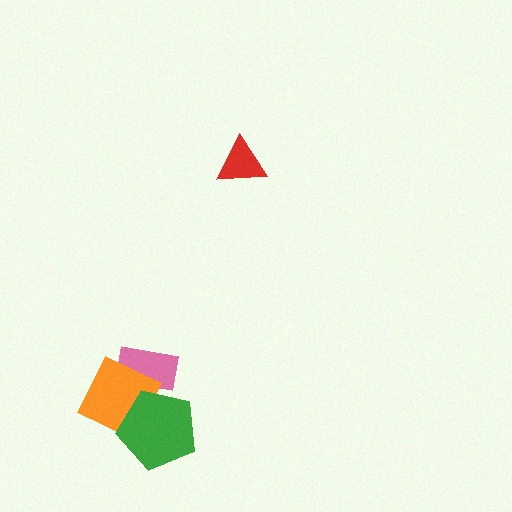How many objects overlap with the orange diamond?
2 objects overlap with the orange diamond.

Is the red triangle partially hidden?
No, no other shape covers it.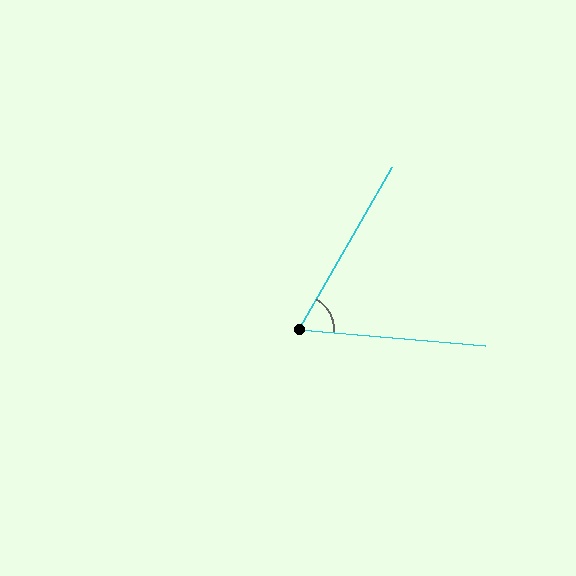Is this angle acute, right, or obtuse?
It is acute.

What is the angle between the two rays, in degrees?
Approximately 65 degrees.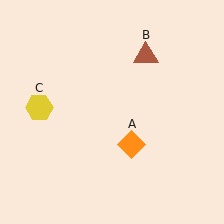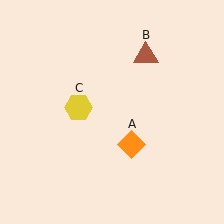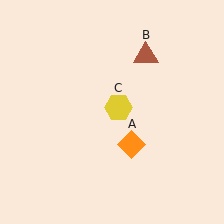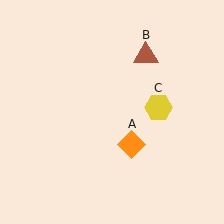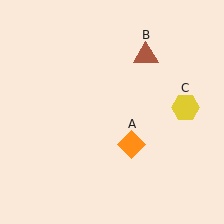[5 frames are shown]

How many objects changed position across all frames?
1 object changed position: yellow hexagon (object C).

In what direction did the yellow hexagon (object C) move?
The yellow hexagon (object C) moved right.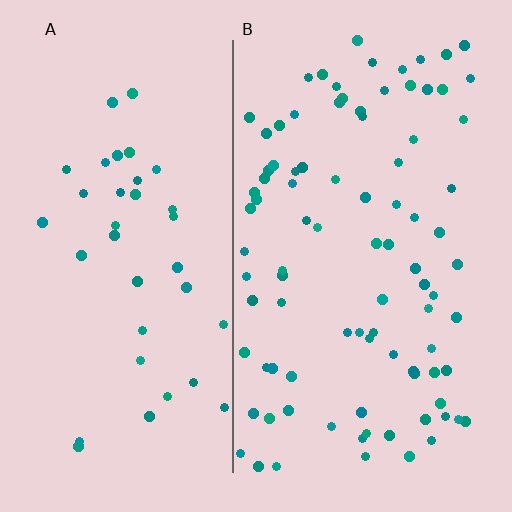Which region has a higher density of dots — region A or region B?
B (the right).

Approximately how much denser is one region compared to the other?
Approximately 2.5× — region B over region A.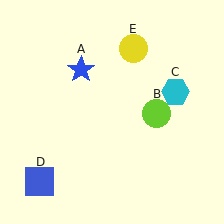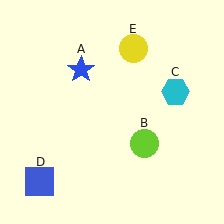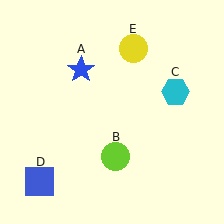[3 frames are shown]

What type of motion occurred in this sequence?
The lime circle (object B) rotated clockwise around the center of the scene.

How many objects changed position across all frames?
1 object changed position: lime circle (object B).